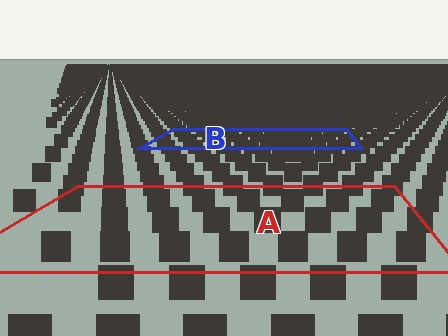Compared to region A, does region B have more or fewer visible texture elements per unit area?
Region B has more texture elements per unit area — they are packed more densely because it is farther away.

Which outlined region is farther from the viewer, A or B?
Region B is farther from the viewer — the texture elements inside it appear smaller and more densely packed.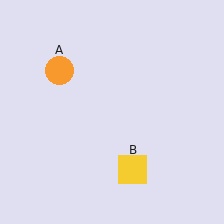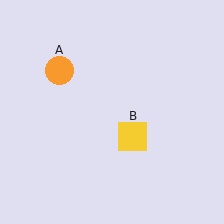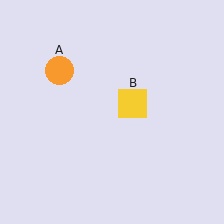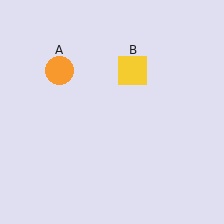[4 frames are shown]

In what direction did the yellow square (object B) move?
The yellow square (object B) moved up.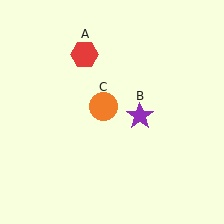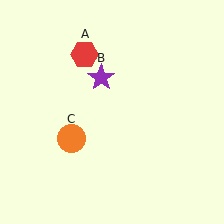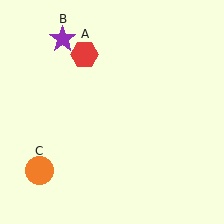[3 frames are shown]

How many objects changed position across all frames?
2 objects changed position: purple star (object B), orange circle (object C).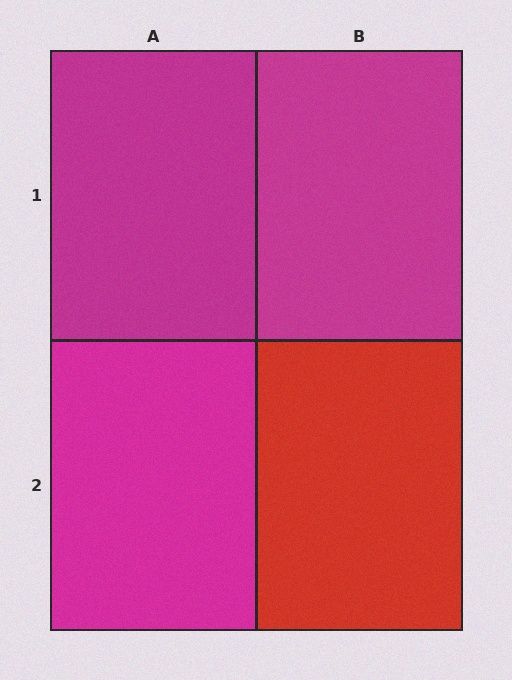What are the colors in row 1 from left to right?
Magenta, magenta.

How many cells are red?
1 cell is red.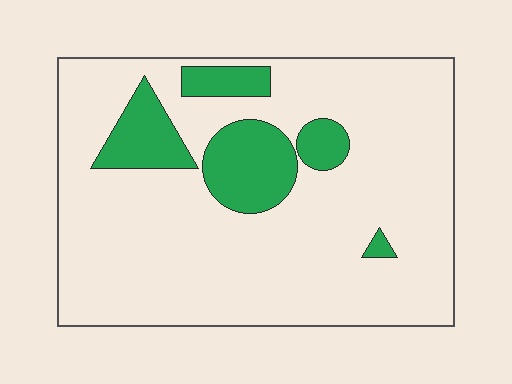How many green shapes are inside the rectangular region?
5.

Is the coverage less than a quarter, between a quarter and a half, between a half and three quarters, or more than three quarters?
Less than a quarter.